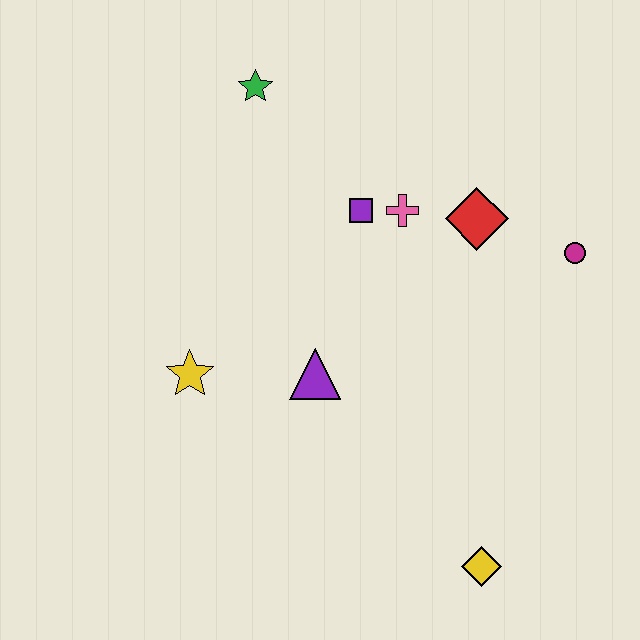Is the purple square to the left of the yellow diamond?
Yes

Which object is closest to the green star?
The purple square is closest to the green star.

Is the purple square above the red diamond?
Yes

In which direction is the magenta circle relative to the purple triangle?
The magenta circle is to the right of the purple triangle.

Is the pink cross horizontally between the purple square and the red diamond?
Yes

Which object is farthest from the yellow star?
The magenta circle is farthest from the yellow star.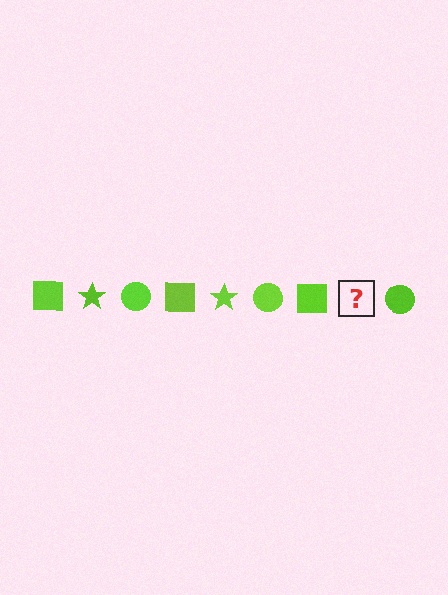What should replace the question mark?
The question mark should be replaced with a lime star.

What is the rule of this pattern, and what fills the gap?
The rule is that the pattern cycles through square, star, circle shapes in lime. The gap should be filled with a lime star.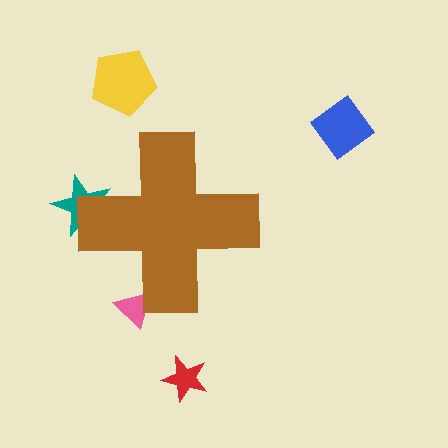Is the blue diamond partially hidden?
No, the blue diamond is fully visible.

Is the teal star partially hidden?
Yes, the teal star is partially hidden behind the brown cross.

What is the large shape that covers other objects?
A brown cross.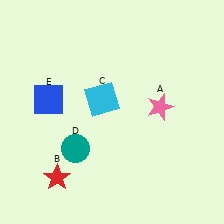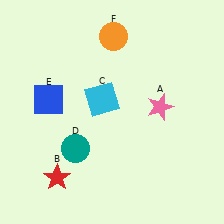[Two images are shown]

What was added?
An orange circle (F) was added in Image 2.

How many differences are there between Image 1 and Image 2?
There is 1 difference between the two images.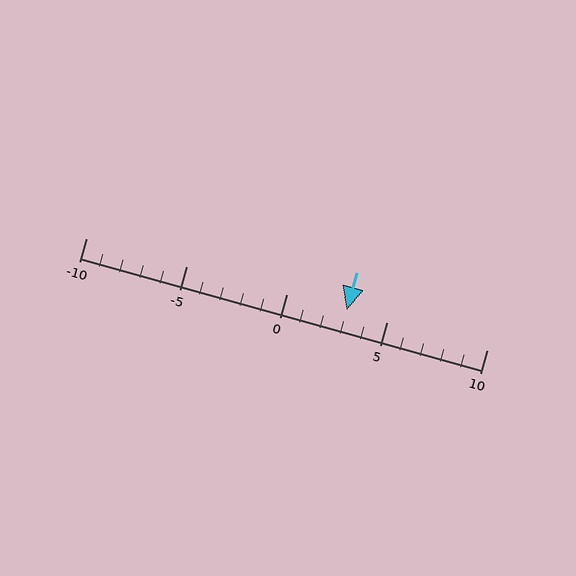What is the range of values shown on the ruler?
The ruler shows values from -10 to 10.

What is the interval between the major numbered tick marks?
The major tick marks are spaced 5 units apart.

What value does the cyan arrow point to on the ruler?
The cyan arrow points to approximately 3.